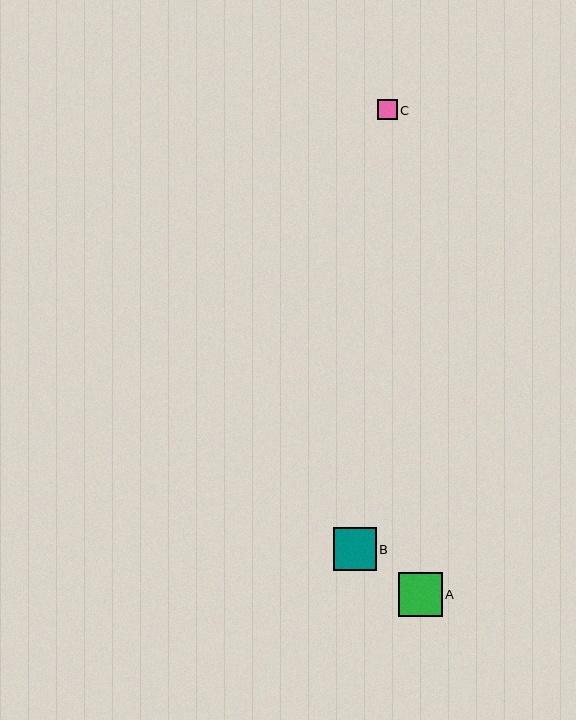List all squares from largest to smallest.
From largest to smallest: A, B, C.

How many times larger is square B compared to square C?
Square B is approximately 2.1 times the size of square C.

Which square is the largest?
Square A is the largest with a size of approximately 44 pixels.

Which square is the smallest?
Square C is the smallest with a size of approximately 20 pixels.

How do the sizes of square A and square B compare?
Square A and square B are approximately the same size.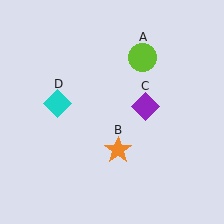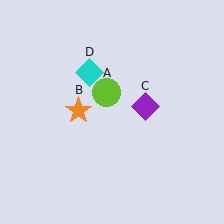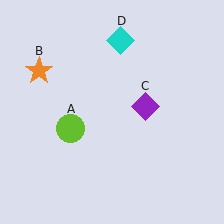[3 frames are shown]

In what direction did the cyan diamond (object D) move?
The cyan diamond (object D) moved up and to the right.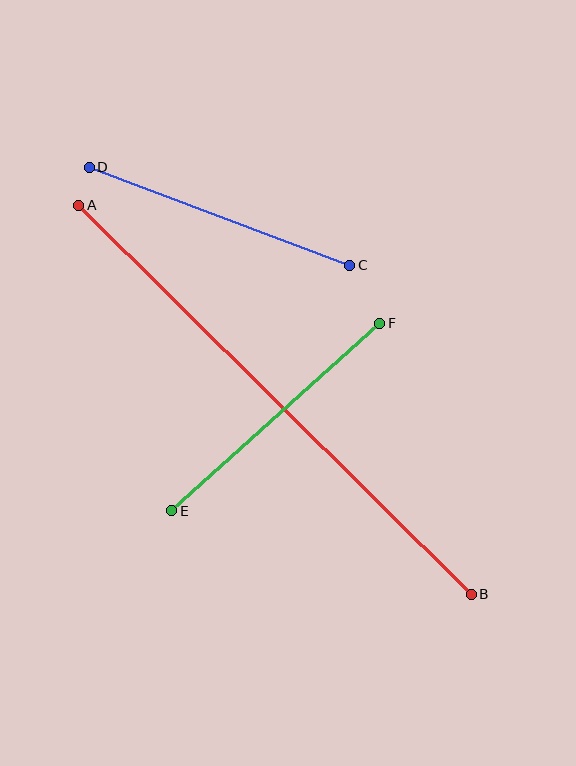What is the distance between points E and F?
The distance is approximately 280 pixels.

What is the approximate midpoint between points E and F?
The midpoint is at approximately (276, 417) pixels.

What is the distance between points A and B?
The distance is approximately 553 pixels.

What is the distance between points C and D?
The distance is approximately 279 pixels.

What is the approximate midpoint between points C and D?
The midpoint is at approximately (219, 216) pixels.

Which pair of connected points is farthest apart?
Points A and B are farthest apart.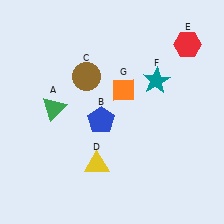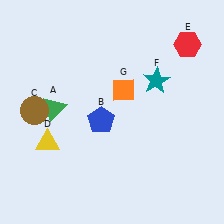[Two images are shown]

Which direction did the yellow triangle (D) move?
The yellow triangle (D) moved left.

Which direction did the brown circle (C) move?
The brown circle (C) moved left.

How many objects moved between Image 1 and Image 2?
2 objects moved between the two images.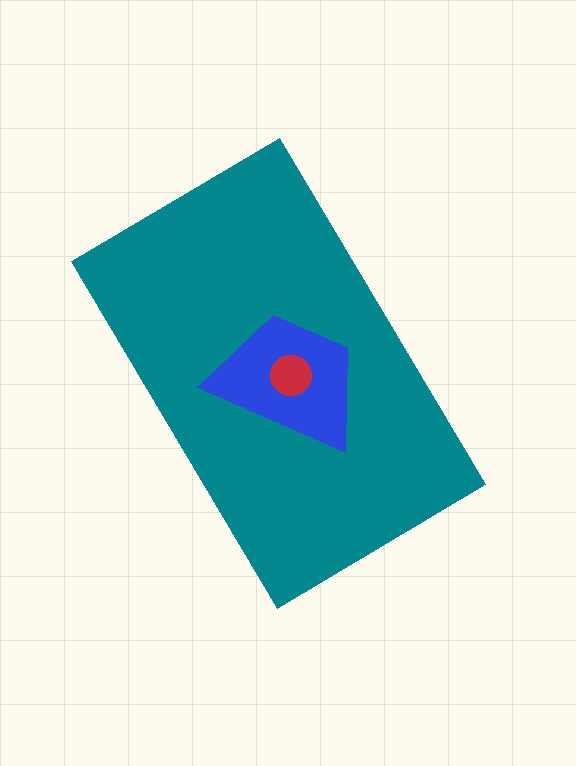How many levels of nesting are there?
3.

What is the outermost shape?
The teal rectangle.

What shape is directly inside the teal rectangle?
The blue trapezoid.